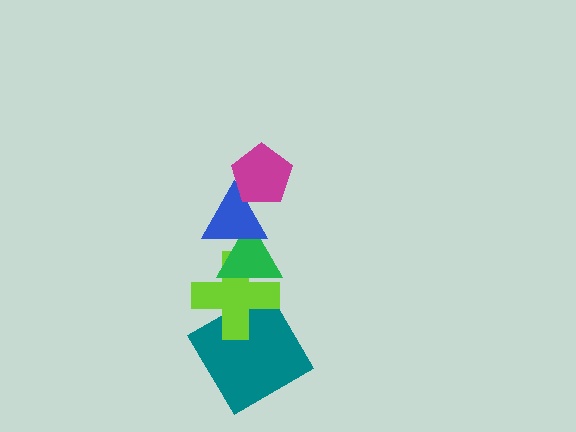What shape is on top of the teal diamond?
The lime cross is on top of the teal diamond.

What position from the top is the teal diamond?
The teal diamond is 5th from the top.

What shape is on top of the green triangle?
The blue triangle is on top of the green triangle.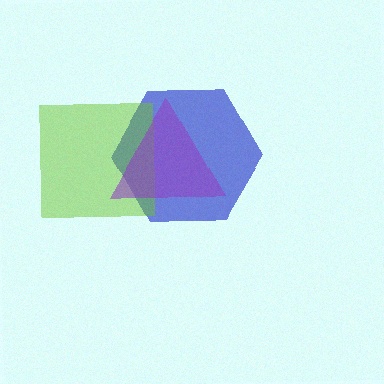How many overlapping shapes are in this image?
There are 3 overlapping shapes in the image.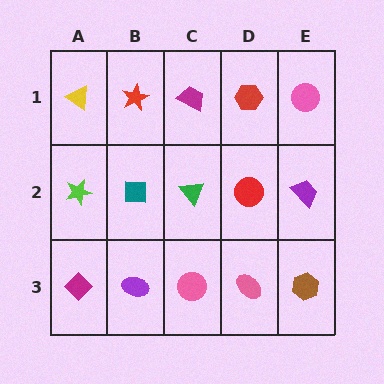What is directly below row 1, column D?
A red circle.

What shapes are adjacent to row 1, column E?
A purple trapezoid (row 2, column E), a red hexagon (row 1, column D).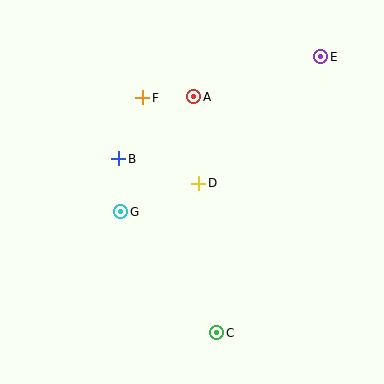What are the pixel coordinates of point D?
Point D is at (199, 183).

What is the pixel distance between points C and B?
The distance between C and B is 200 pixels.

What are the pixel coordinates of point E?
Point E is at (321, 57).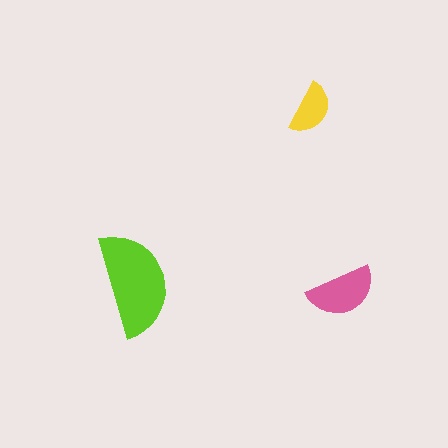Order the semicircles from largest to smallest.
the lime one, the pink one, the yellow one.